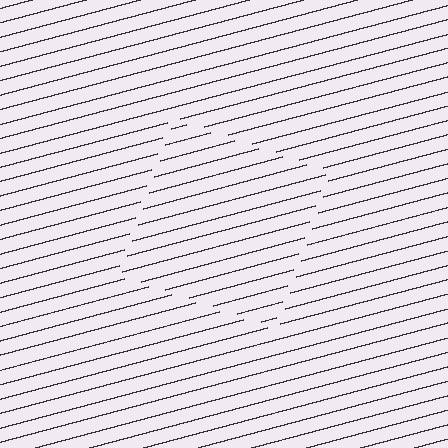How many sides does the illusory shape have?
4 sides — the line-ends trace a square.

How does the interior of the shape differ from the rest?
The interior of the shape contains the same grating, shifted by half a period — the contour is defined by the phase discontinuity where line-ends from the inner and outer gratings abut.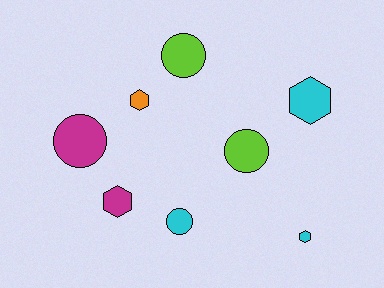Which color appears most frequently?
Cyan, with 3 objects.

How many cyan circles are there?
There is 1 cyan circle.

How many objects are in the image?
There are 8 objects.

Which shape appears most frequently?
Hexagon, with 4 objects.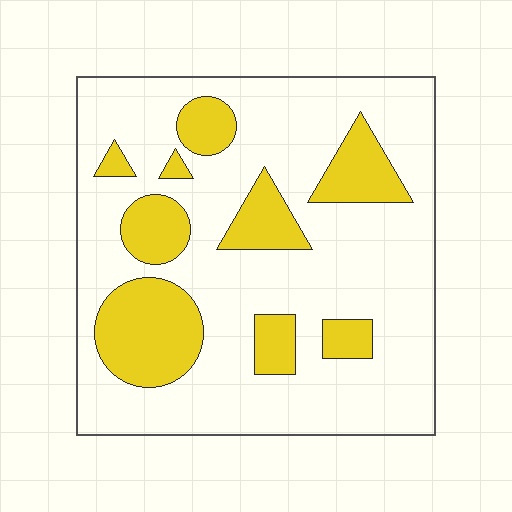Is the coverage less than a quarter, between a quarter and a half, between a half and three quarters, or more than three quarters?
Less than a quarter.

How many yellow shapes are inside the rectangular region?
9.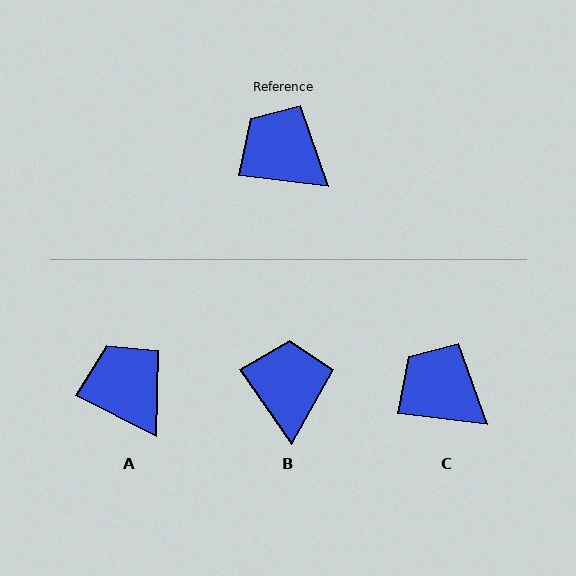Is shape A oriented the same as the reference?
No, it is off by about 20 degrees.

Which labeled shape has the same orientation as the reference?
C.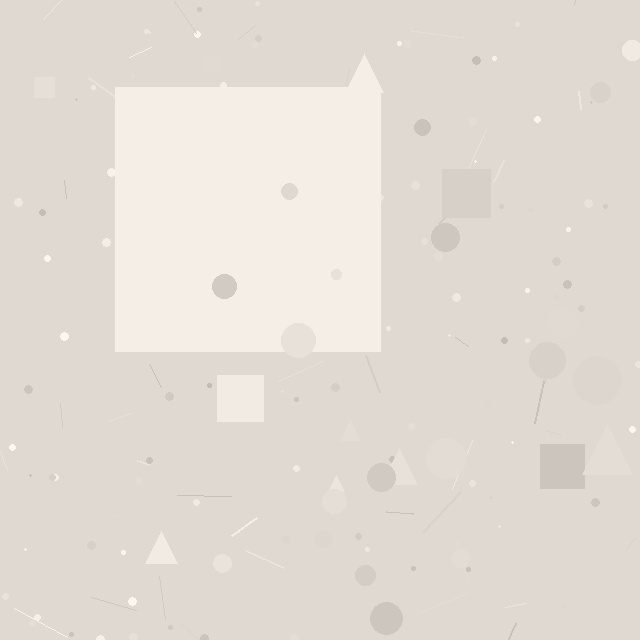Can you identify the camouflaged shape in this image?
The camouflaged shape is a square.